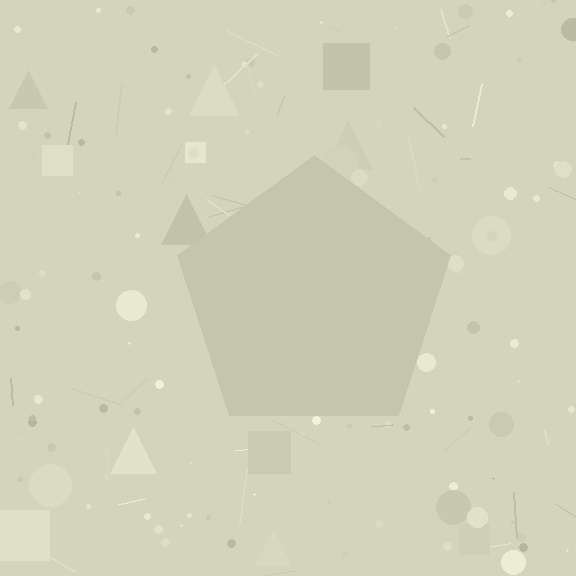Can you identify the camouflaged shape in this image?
The camouflaged shape is a pentagon.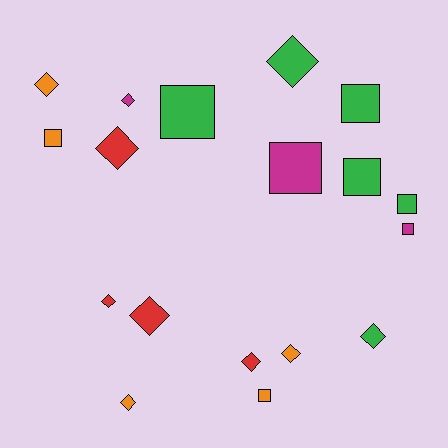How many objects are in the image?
There are 18 objects.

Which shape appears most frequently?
Diamond, with 10 objects.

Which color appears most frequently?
Green, with 6 objects.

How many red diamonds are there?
There are 4 red diamonds.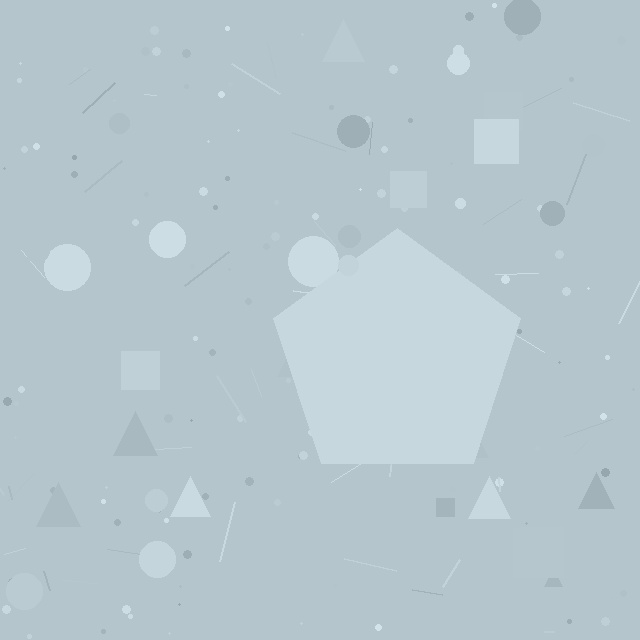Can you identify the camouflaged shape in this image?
The camouflaged shape is a pentagon.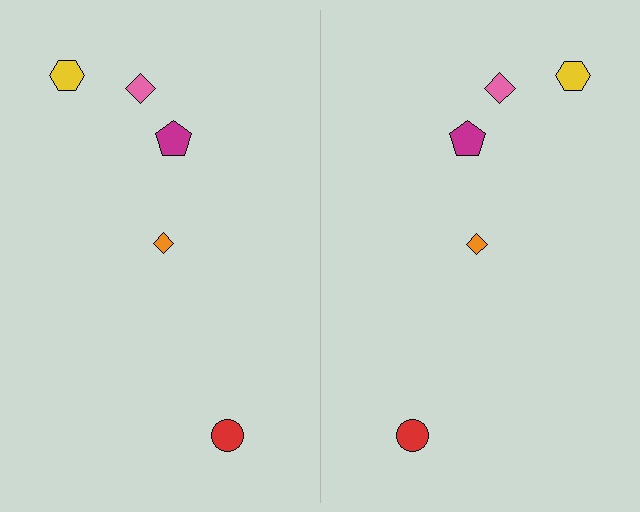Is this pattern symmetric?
Yes, this pattern has bilateral (reflection) symmetry.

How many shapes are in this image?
There are 10 shapes in this image.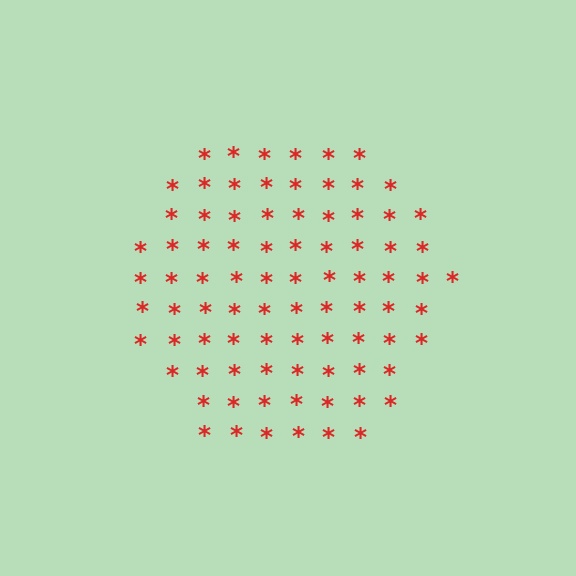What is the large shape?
The large shape is a hexagon.